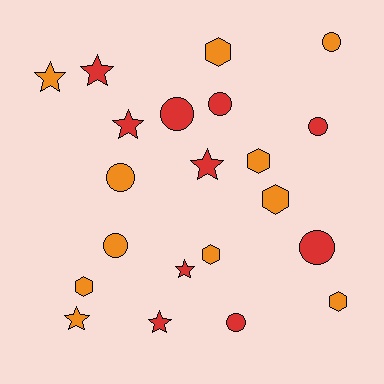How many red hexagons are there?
There are no red hexagons.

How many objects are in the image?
There are 21 objects.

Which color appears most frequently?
Orange, with 11 objects.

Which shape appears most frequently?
Circle, with 8 objects.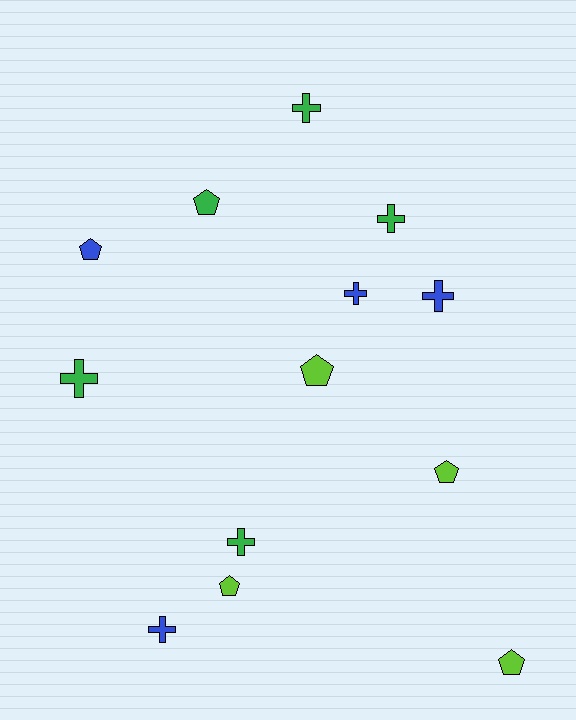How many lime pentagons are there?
There are 4 lime pentagons.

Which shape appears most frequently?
Cross, with 7 objects.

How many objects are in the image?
There are 13 objects.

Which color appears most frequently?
Green, with 5 objects.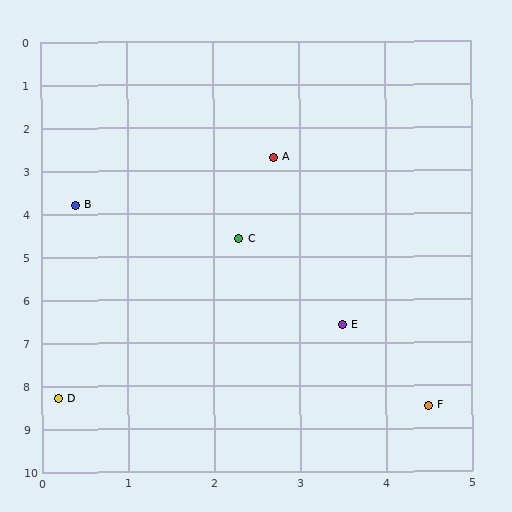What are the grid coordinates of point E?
Point E is at approximately (3.5, 6.6).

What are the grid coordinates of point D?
Point D is at approximately (0.2, 8.3).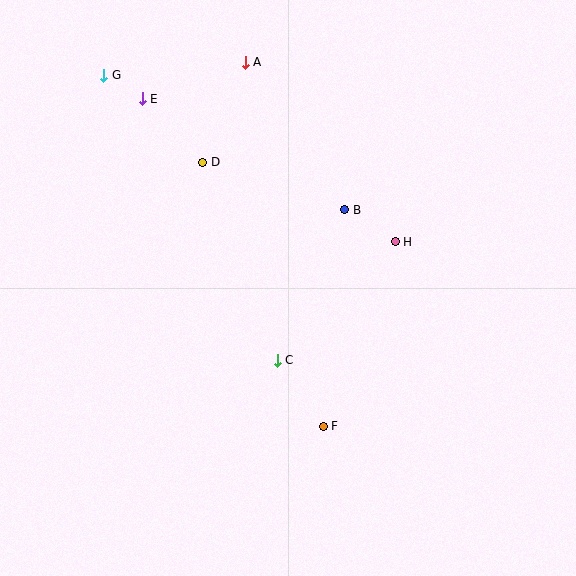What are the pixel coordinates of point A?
Point A is at (245, 62).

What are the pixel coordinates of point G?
Point G is at (104, 75).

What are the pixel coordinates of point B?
Point B is at (345, 210).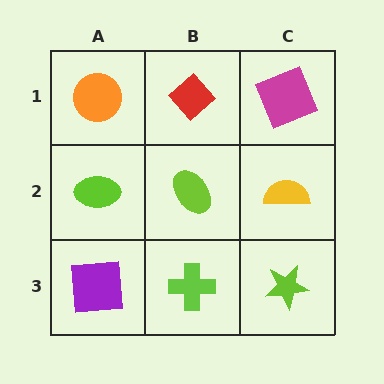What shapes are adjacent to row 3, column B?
A lime ellipse (row 2, column B), a purple square (row 3, column A), a lime star (row 3, column C).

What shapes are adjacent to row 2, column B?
A red diamond (row 1, column B), a lime cross (row 3, column B), a lime ellipse (row 2, column A), a yellow semicircle (row 2, column C).